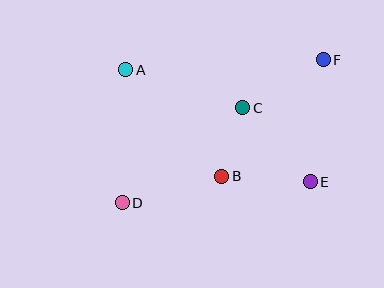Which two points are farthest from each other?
Points D and F are farthest from each other.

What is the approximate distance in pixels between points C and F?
The distance between C and F is approximately 94 pixels.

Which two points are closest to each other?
Points B and C are closest to each other.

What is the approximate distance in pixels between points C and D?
The distance between C and D is approximately 154 pixels.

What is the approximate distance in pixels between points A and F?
The distance between A and F is approximately 198 pixels.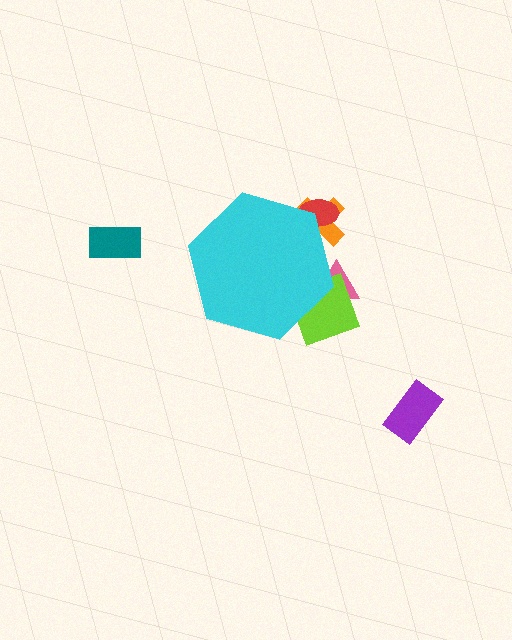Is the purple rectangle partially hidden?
No, the purple rectangle is fully visible.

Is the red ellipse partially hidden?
Yes, the red ellipse is partially hidden behind the cyan hexagon.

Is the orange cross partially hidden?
Yes, the orange cross is partially hidden behind the cyan hexagon.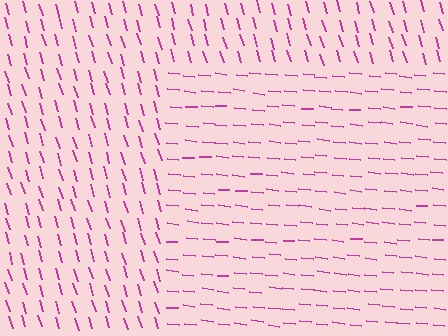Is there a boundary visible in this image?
Yes, there is a texture boundary formed by a change in line orientation.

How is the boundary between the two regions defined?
The boundary is defined purely by a change in line orientation (approximately 67 degrees difference). All lines are the same color and thickness.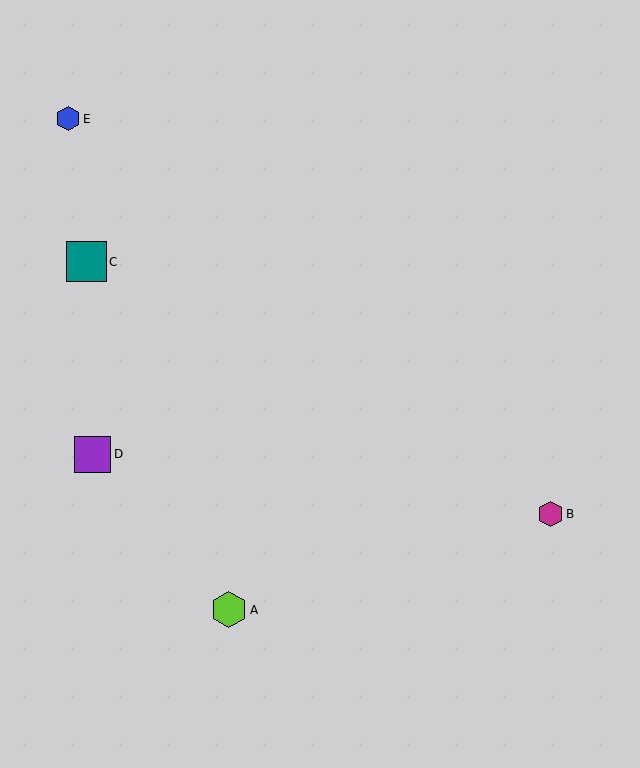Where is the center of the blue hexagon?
The center of the blue hexagon is at (68, 119).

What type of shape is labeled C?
Shape C is a teal square.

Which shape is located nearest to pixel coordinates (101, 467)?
The purple square (labeled D) at (92, 454) is nearest to that location.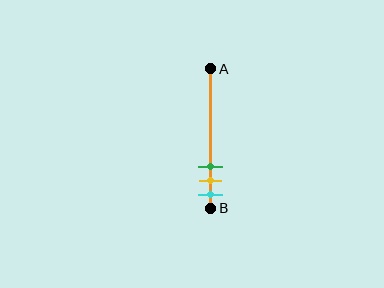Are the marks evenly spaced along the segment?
Yes, the marks are approximately evenly spaced.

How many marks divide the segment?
There are 3 marks dividing the segment.